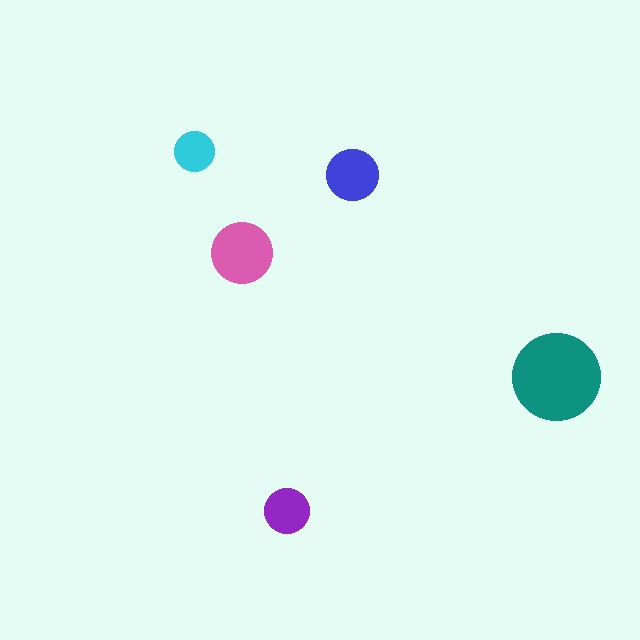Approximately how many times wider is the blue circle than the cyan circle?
About 1.5 times wider.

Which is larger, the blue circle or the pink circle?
The pink one.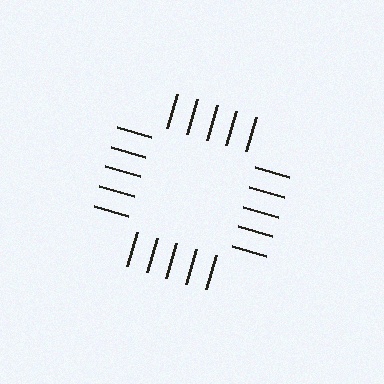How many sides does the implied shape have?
4 sides — the line-ends trace a square.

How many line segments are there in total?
20 — 5 along each of the 4 edges.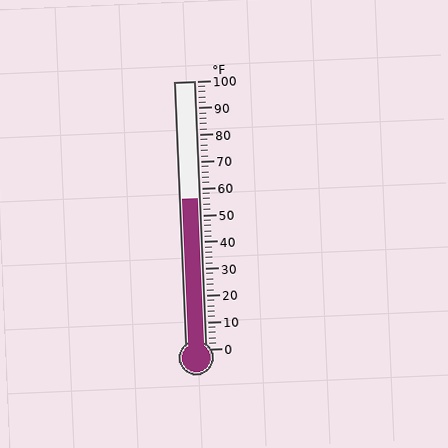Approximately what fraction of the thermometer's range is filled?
The thermometer is filled to approximately 55% of its range.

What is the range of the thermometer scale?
The thermometer scale ranges from 0°F to 100°F.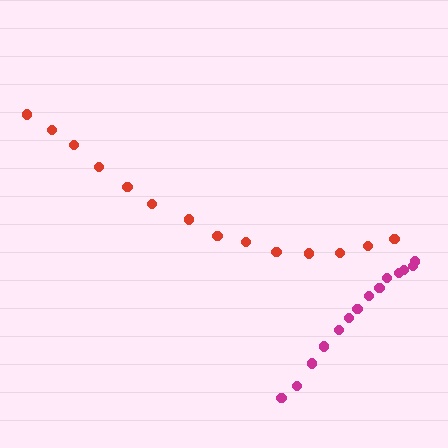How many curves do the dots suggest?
There are 2 distinct paths.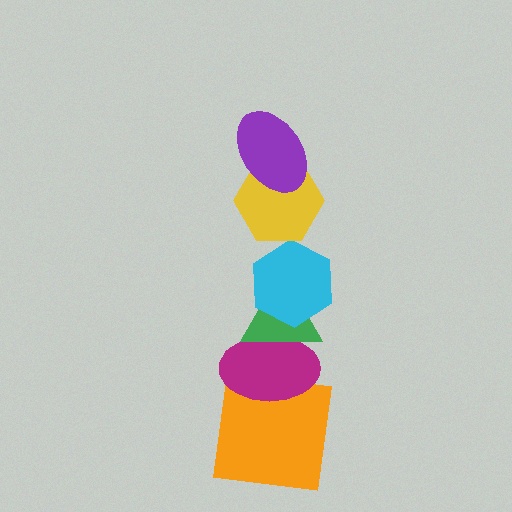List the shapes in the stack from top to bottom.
From top to bottom: the purple ellipse, the yellow hexagon, the cyan hexagon, the green triangle, the magenta ellipse, the orange square.